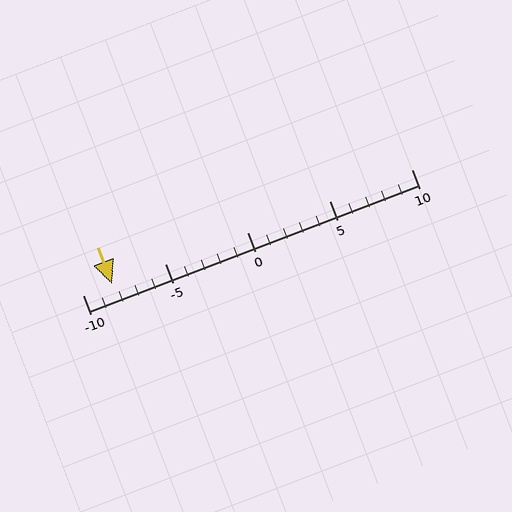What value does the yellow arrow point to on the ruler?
The yellow arrow points to approximately -8.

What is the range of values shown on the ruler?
The ruler shows values from -10 to 10.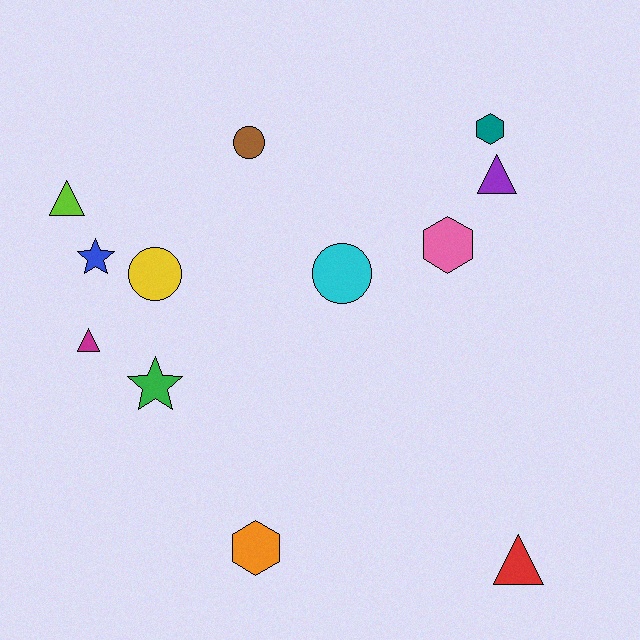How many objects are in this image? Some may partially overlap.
There are 12 objects.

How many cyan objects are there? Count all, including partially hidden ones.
There is 1 cyan object.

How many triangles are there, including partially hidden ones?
There are 4 triangles.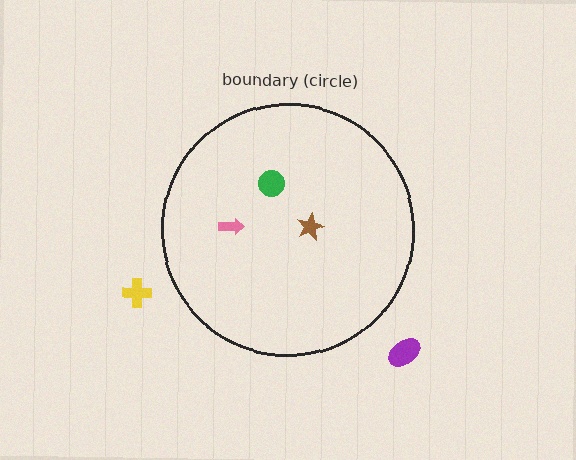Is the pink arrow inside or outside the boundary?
Inside.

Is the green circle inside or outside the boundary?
Inside.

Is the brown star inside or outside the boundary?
Inside.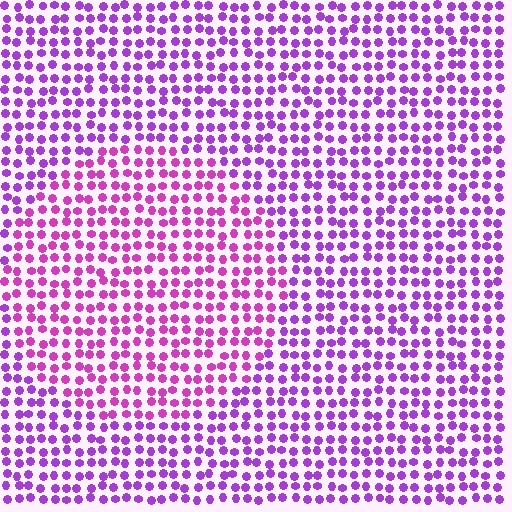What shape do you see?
I see a circle.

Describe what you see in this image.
The image is filled with small purple elements in a uniform arrangement. A circle-shaped region is visible where the elements are tinted to a slightly different hue, forming a subtle color boundary.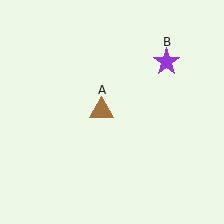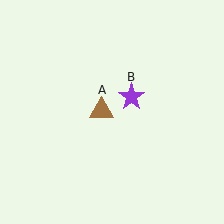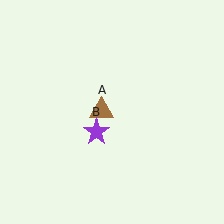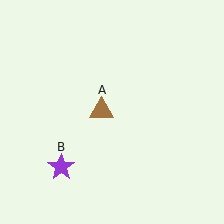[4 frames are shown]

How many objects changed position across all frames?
1 object changed position: purple star (object B).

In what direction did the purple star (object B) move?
The purple star (object B) moved down and to the left.